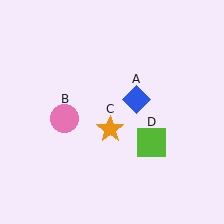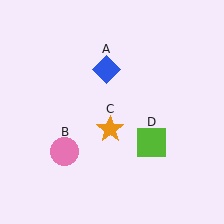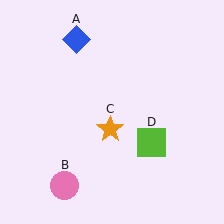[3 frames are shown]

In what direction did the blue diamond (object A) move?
The blue diamond (object A) moved up and to the left.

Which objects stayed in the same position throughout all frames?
Orange star (object C) and lime square (object D) remained stationary.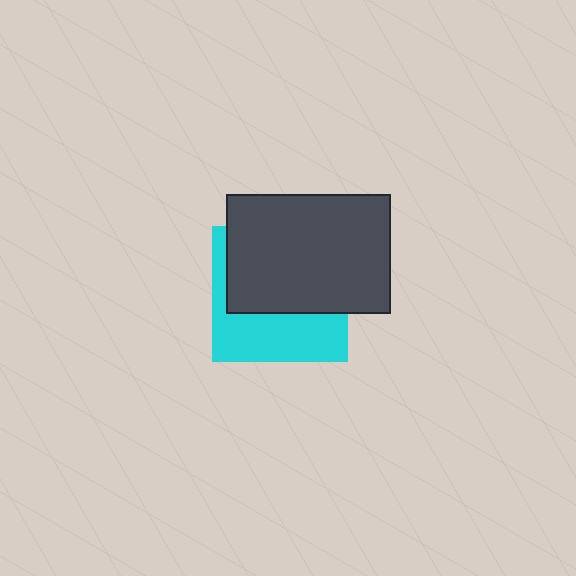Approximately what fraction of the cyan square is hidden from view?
Roughly 58% of the cyan square is hidden behind the dark gray rectangle.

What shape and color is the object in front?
The object in front is a dark gray rectangle.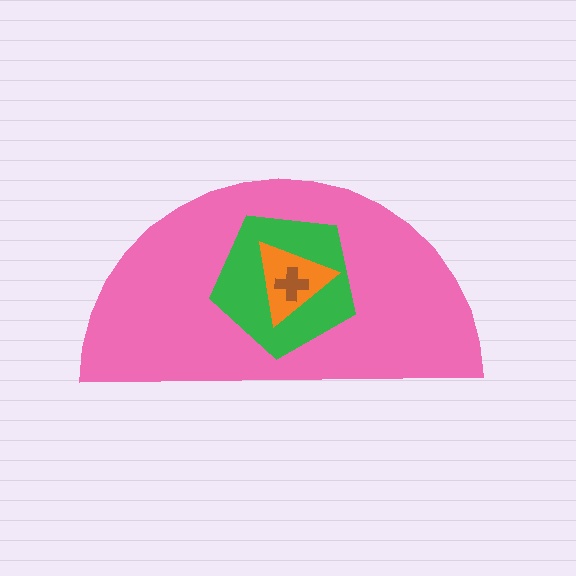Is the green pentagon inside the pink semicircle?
Yes.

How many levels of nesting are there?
4.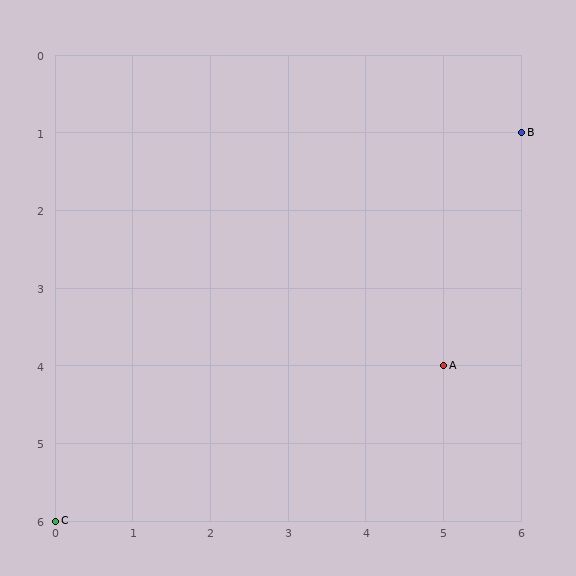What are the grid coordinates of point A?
Point A is at grid coordinates (5, 4).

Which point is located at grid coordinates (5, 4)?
Point A is at (5, 4).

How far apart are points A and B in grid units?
Points A and B are 1 column and 3 rows apart (about 3.2 grid units diagonally).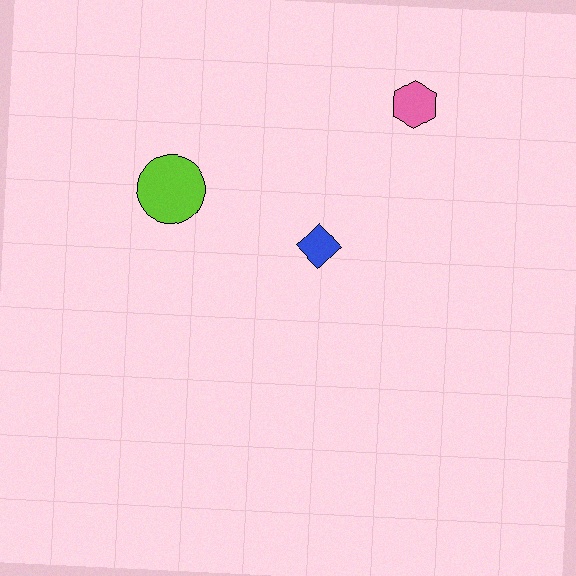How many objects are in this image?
There are 3 objects.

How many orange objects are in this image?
There are no orange objects.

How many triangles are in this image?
There are no triangles.